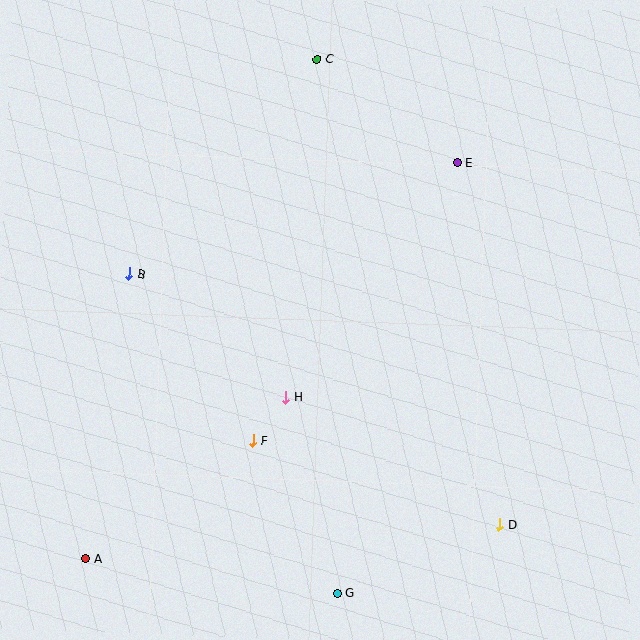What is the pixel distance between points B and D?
The distance between B and D is 447 pixels.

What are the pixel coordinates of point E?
Point E is at (457, 163).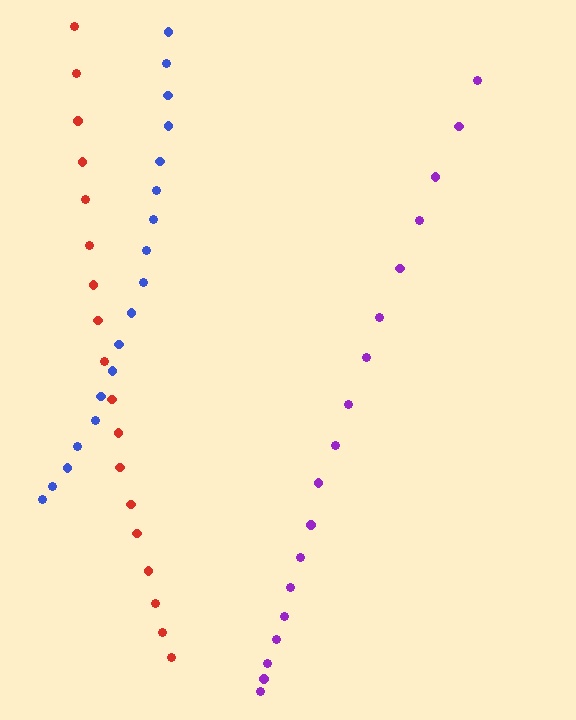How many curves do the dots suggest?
There are 3 distinct paths.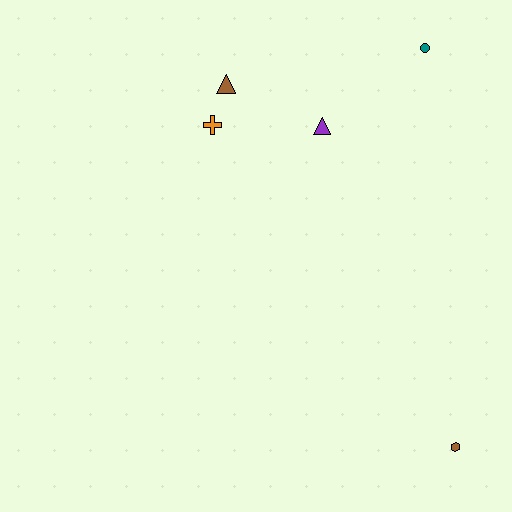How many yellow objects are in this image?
There are no yellow objects.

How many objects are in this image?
There are 5 objects.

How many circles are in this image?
There is 1 circle.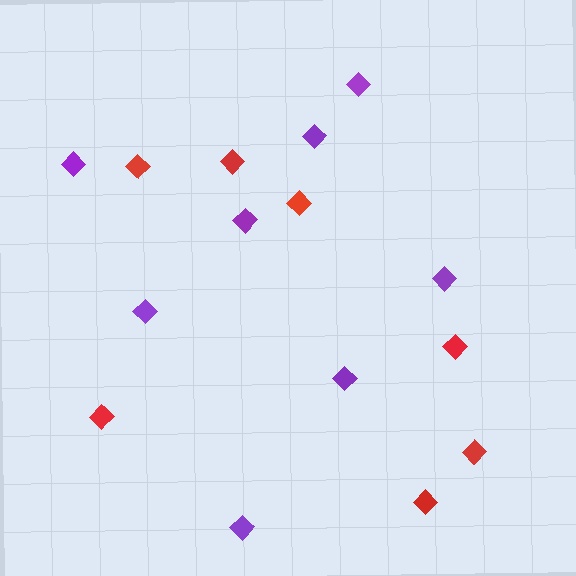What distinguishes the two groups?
There are 2 groups: one group of red diamonds (7) and one group of purple diamonds (8).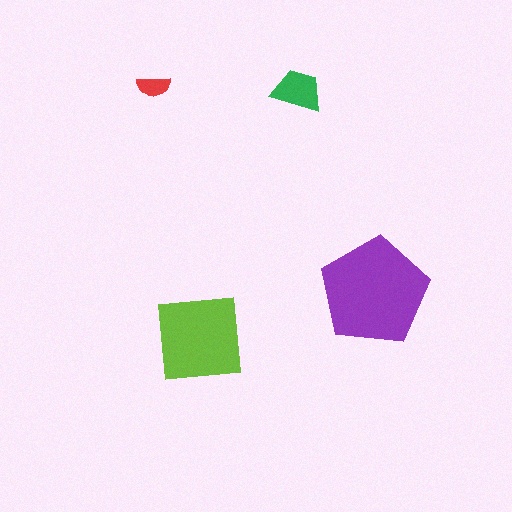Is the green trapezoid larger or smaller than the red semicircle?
Larger.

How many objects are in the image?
There are 4 objects in the image.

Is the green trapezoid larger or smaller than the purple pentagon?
Smaller.